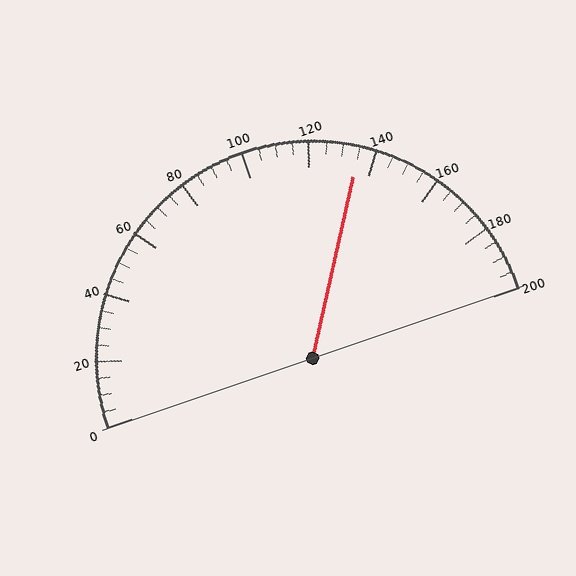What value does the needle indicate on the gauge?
The needle indicates approximately 135.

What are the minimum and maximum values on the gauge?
The gauge ranges from 0 to 200.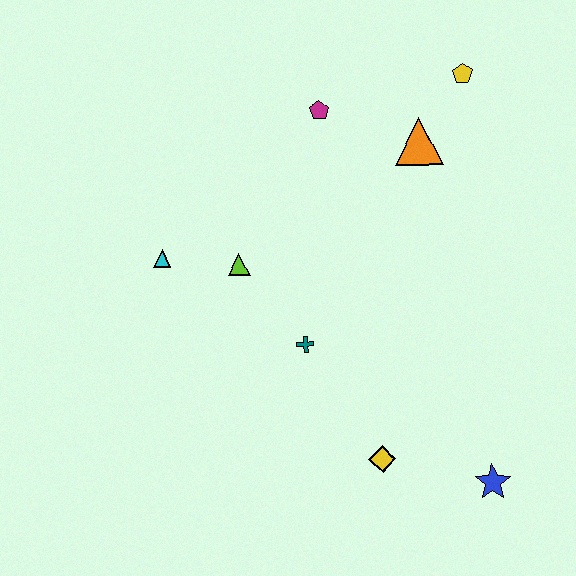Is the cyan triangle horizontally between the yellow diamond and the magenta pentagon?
No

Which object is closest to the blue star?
The yellow diamond is closest to the blue star.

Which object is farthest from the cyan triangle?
The blue star is farthest from the cyan triangle.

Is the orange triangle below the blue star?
No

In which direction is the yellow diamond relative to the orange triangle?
The yellow diamond is below the orange triangle.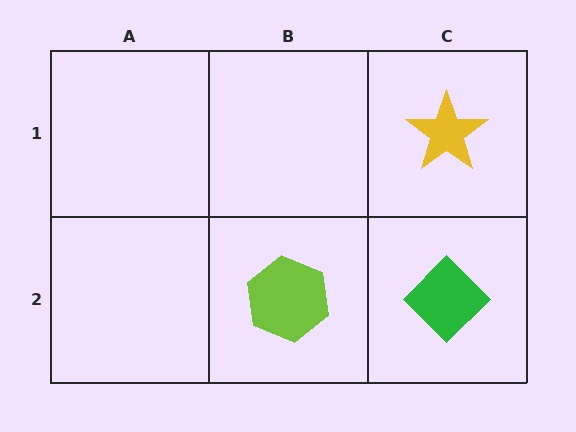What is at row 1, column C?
A yellow star.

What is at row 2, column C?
A green diamond.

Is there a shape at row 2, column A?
No, that cell is empty.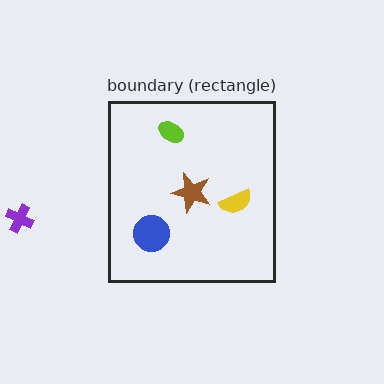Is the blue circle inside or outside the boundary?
Inside.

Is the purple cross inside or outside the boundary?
Outside.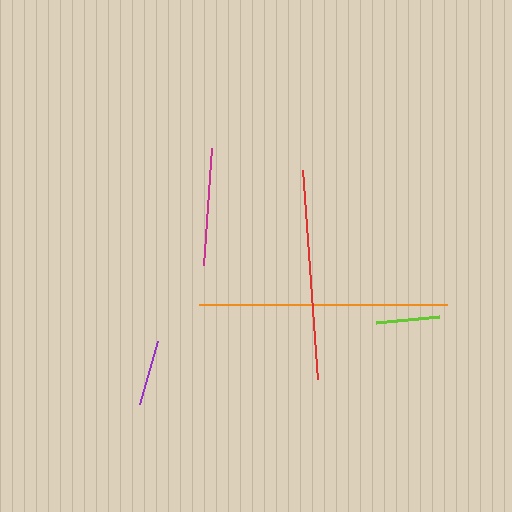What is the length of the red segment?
The red segment is approximately 210 pixels long.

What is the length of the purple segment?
The purple segment is approximately 65 pixels long.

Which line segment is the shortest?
The lime line is the shortest at approximately 63 pixels.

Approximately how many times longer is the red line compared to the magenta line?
The red line is approximately 1.8 times the length of the magenta line.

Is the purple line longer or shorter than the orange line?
The orange line is longer than the purple line.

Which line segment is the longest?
The orange line is the longest at approximately 247 pixels.